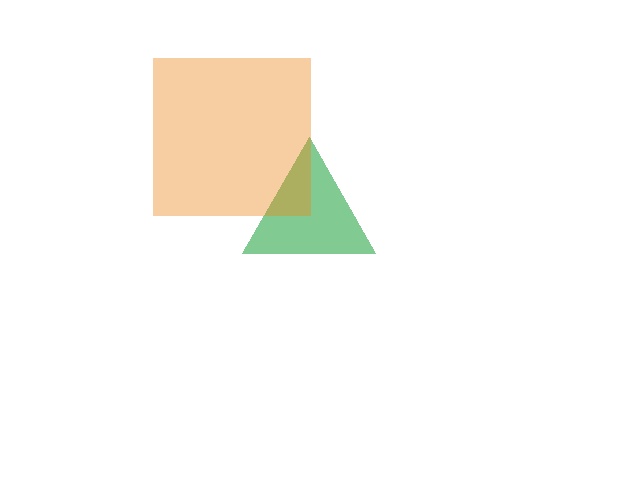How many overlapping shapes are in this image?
There are 2 overlapping shapes in the image.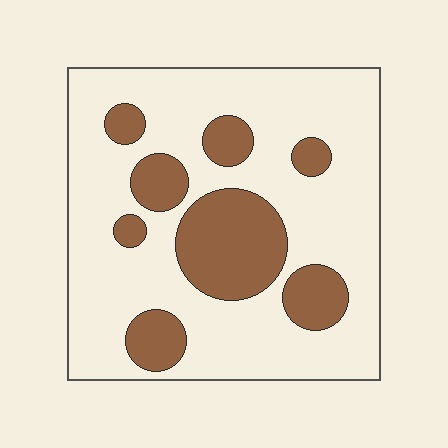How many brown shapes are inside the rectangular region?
8.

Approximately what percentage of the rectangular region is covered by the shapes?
Approximately 25%.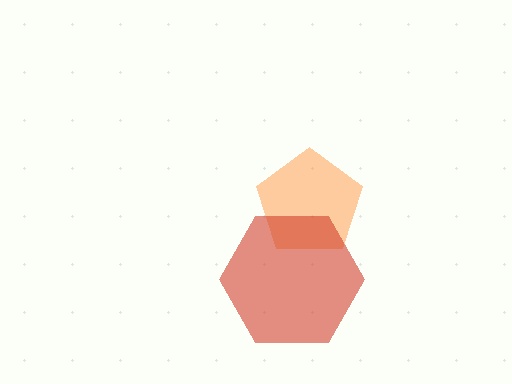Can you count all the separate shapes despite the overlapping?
Yes, there are 2 separate shapes.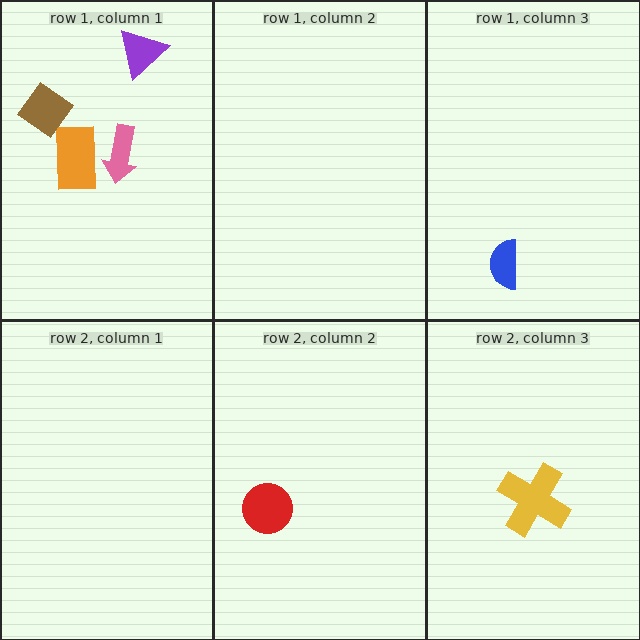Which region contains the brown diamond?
The row 1, column 1 region.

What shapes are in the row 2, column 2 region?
The red circle.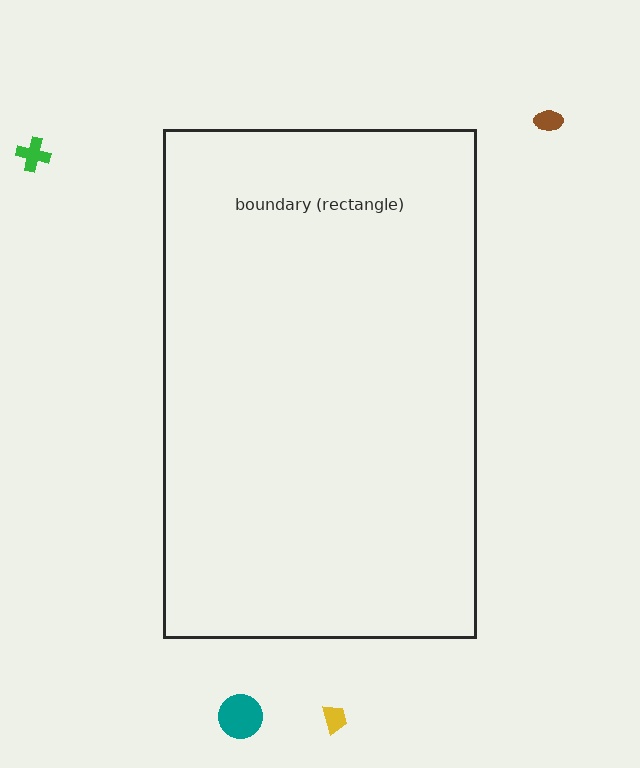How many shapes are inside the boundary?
0 inside, 4 outside.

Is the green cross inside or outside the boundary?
Outside.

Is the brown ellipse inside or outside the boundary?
Outside.